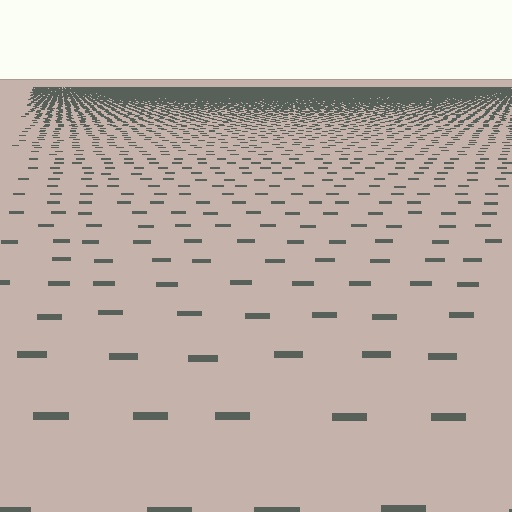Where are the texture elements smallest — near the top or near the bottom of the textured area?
Near the top.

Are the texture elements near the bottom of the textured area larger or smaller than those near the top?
Larger. Near the bottom, elements are closer to the viewer and appear at a bigger on-screen size.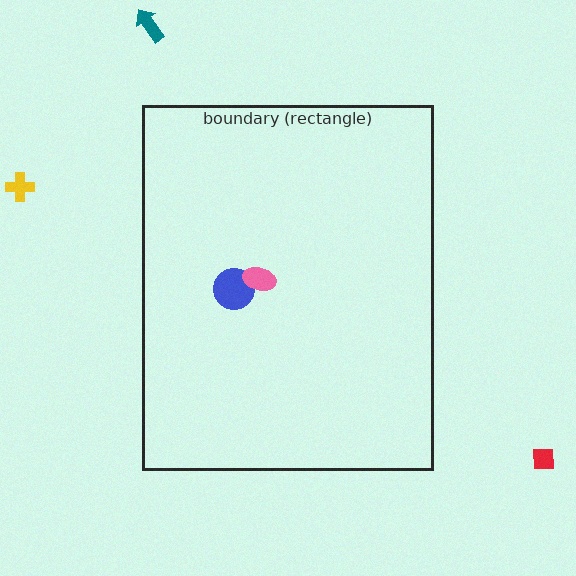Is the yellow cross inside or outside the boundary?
Outside.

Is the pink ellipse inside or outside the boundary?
Inside.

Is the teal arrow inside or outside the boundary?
Outside.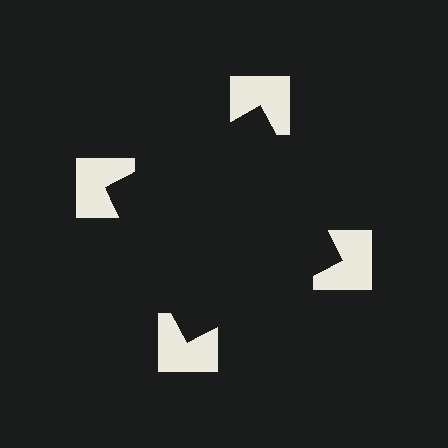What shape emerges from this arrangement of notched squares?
An illusory square — its edges are inferred from the aligned wedge cuts in the notched squares, not physically drawn.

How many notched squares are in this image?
There are 4 — one at each vertex of the illusory square.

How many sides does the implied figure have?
4 sides.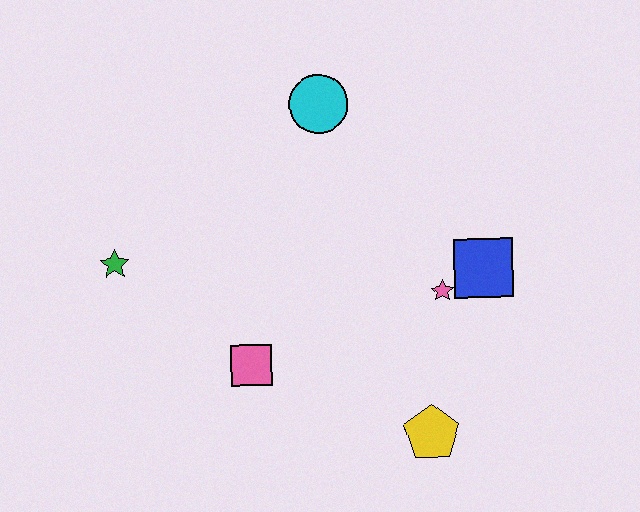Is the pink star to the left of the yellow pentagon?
No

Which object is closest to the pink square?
The green star is closest to the pink square.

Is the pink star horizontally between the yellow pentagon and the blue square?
Yes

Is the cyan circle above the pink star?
Yes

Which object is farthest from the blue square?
The green star is farthest from the blue square.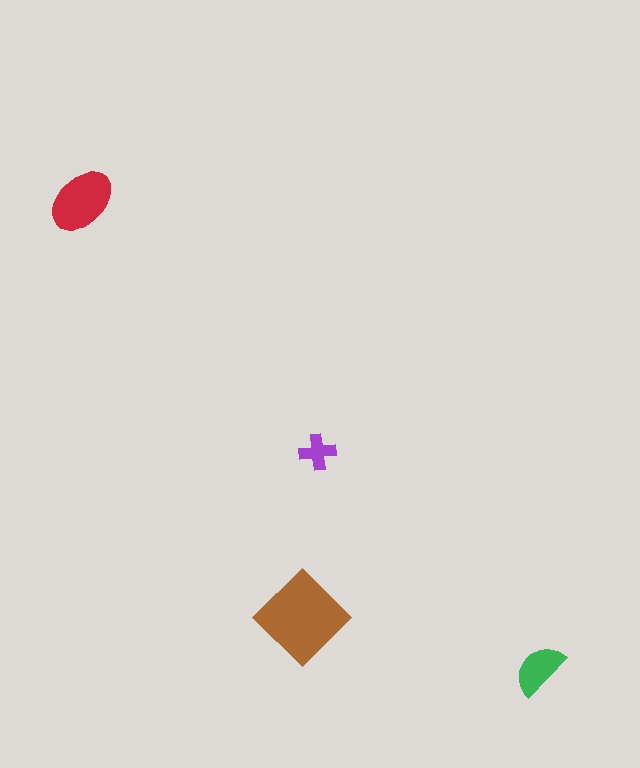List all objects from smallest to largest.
The purple cross, the green semicircle, the red ellipse, the brown diamond.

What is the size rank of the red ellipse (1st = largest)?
2nd.